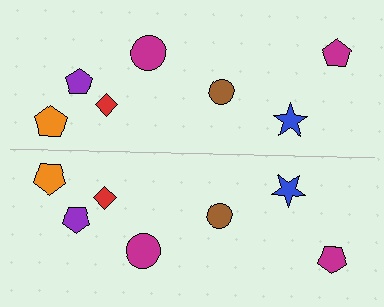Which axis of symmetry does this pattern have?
The pattern has a horizontal axis of symmetry running through the center of the image.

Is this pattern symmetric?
Yes, this pattern has bilateral (reflection) symmetry.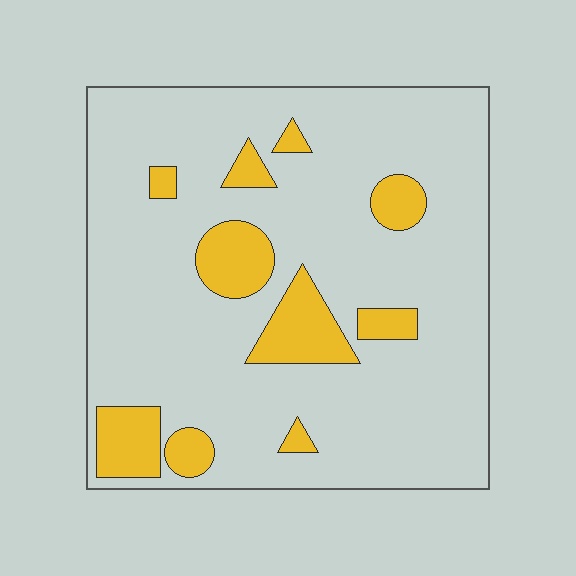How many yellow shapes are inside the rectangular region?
10.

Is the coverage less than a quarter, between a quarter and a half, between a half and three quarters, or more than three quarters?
Less than a quarter.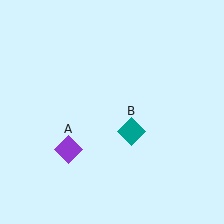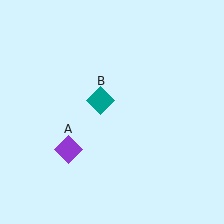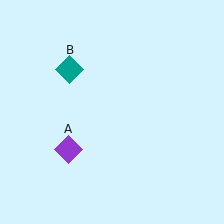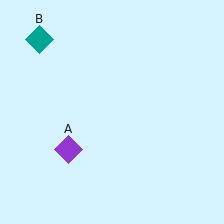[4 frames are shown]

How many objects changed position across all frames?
1 object changed position: teal diamond (object B).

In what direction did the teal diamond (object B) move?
The teal diamond (object B) moved up and to the left.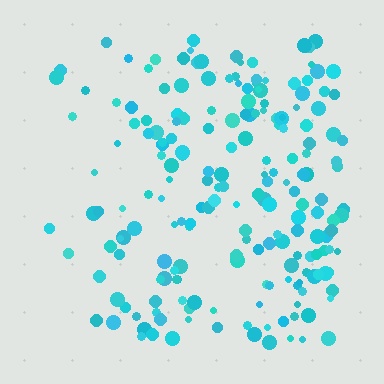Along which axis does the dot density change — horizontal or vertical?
Horizontal.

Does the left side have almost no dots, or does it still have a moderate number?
Still a moderate number, just noticeably fewer than the right.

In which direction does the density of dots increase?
From left to right, with the right side densest.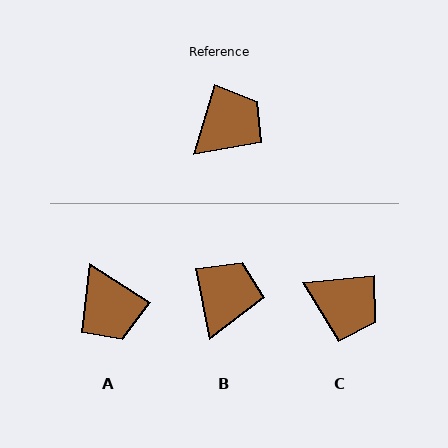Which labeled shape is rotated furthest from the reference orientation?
A, about 106 degrees away.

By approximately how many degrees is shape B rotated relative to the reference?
Approximately 28 degrees counter-clockwise.